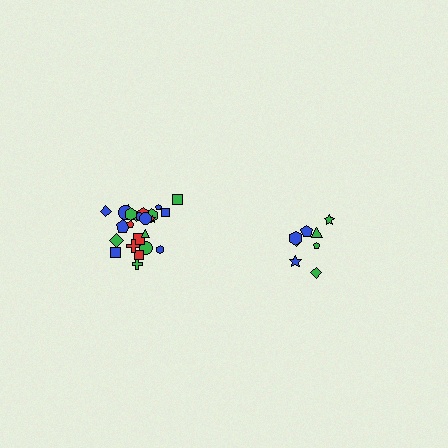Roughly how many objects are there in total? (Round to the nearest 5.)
Roughly 35 objects in total.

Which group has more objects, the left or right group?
The left group.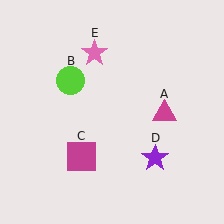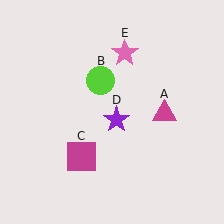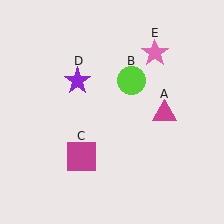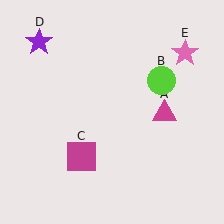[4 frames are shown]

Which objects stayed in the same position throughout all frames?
Magenta triangle (object A) and magenta square (object C) remained stationary.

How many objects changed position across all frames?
3 objects changed position: lime circle (object B), purple star (object D), pink star (object E).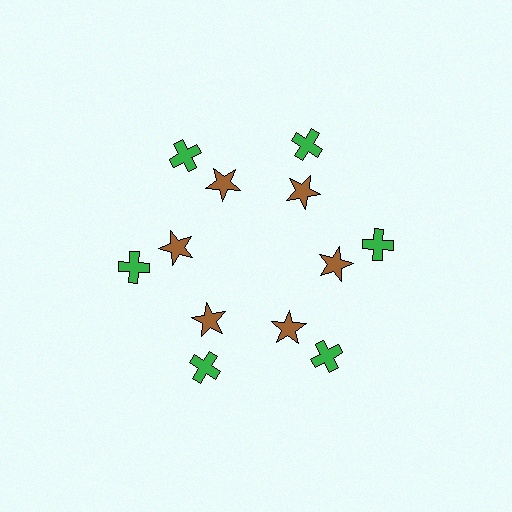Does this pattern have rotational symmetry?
Yes, this pattern has 6-fold rotational symmetry. It looks the same after rotating 60 degrees around the center.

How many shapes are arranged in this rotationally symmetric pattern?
There are 12 shapes, arranged in 6 groups of 2.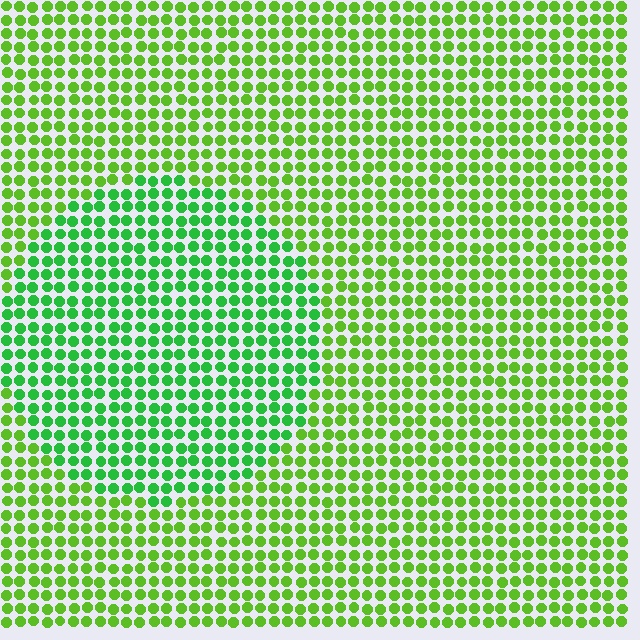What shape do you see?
I see a circle.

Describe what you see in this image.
The image is filled with small lime elements in a uniform arrangement. A circle-shaped region is visible where the elements are tinted to a slightly different hue, forming a subtle color boundary.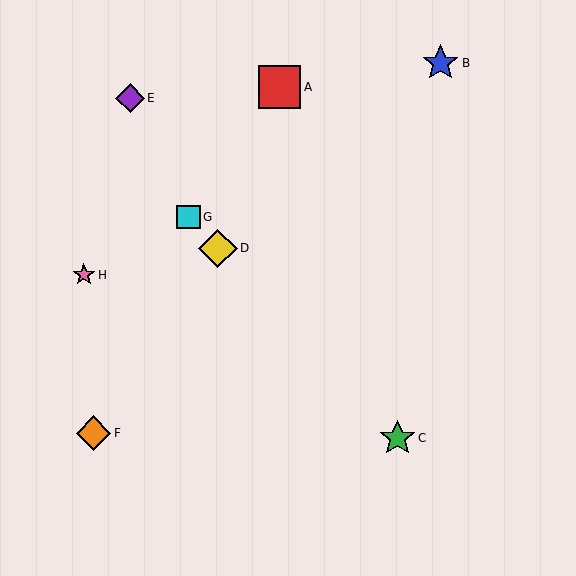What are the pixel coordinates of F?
Object F is at (94, 433).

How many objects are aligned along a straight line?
3 objects (C, D, G) are aligned along a straight line.